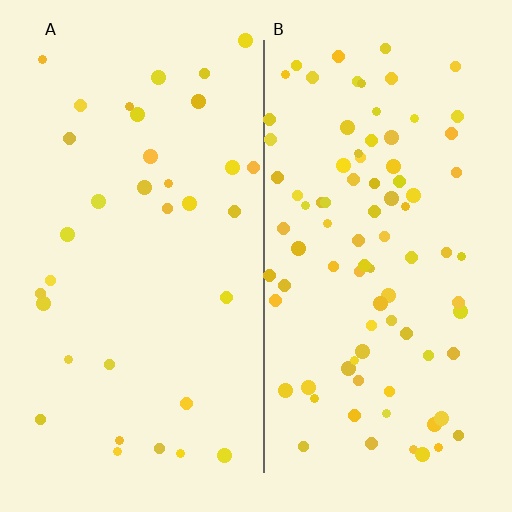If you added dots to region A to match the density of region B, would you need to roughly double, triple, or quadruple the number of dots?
Approximately triple.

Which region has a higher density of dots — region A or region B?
B (the right).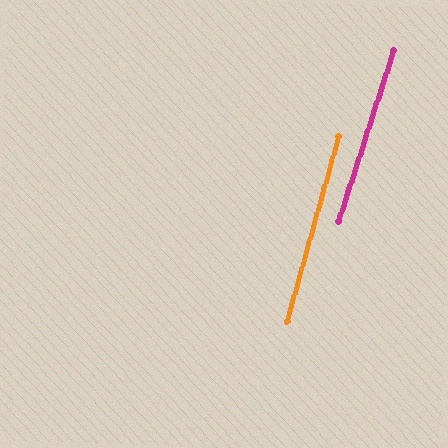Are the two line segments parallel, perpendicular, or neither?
Parallel — their directions differ by only 1.9°.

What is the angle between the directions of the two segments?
Approximately 2 degrees.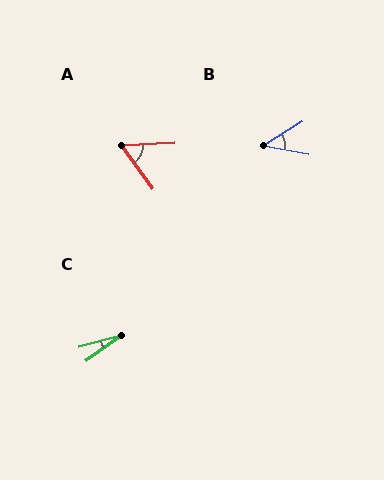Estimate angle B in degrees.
Approximately 43 degrees.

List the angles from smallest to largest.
C (20°), B (43°), A (57°).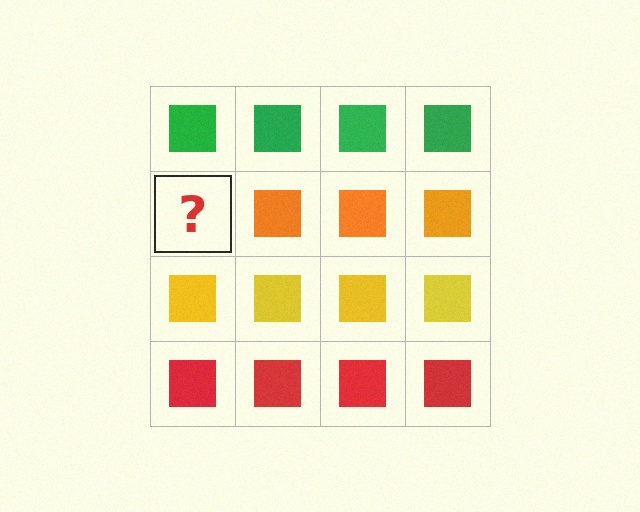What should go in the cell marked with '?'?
The missing cell should contain an orange square.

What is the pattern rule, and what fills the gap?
The rule is that each row has a consistent color. The gap should be filled with an orange square.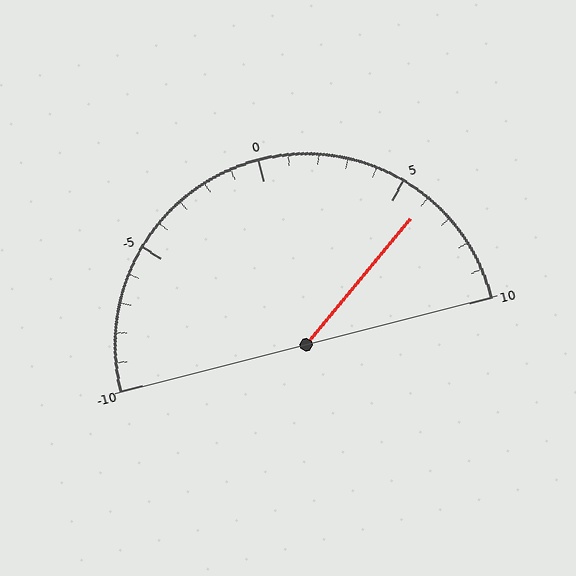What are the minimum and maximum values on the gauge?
The gauge ranges from -10 to 10.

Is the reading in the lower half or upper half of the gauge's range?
The reading is in the upper half of the range (-10 to 10).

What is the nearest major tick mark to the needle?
The nearest major tick mark is 5.